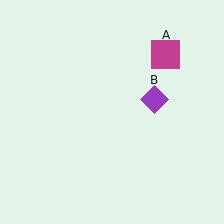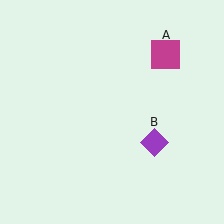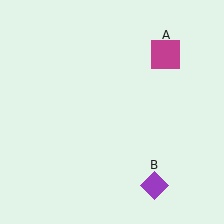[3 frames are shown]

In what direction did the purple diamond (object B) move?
The purple diamond (object B) moved down.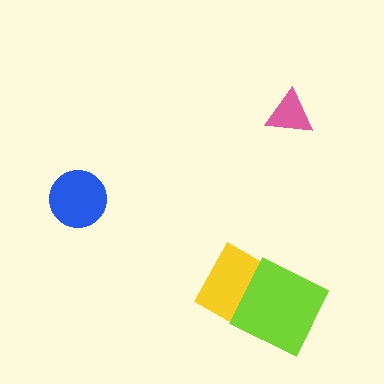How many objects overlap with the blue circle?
0 objects overlap with the blue circle.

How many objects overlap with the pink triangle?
0 objects overlap with the pink triangle.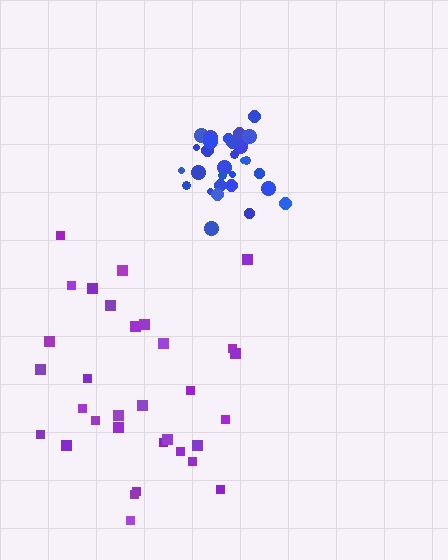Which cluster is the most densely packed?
Blue.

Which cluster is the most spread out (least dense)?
Purple.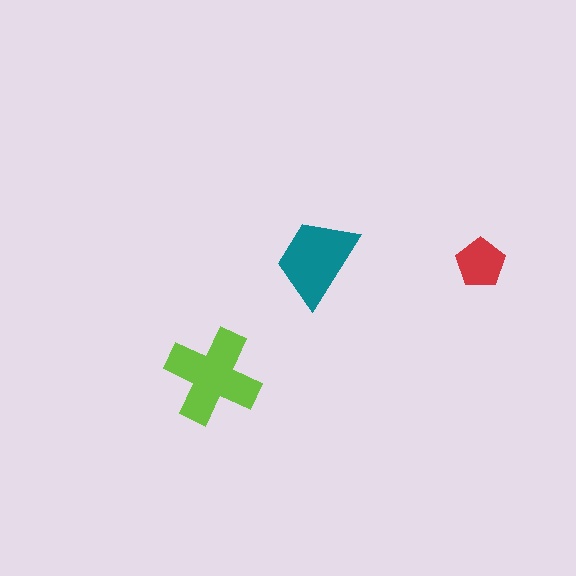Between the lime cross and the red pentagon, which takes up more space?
The lime cross.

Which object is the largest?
The lime cross.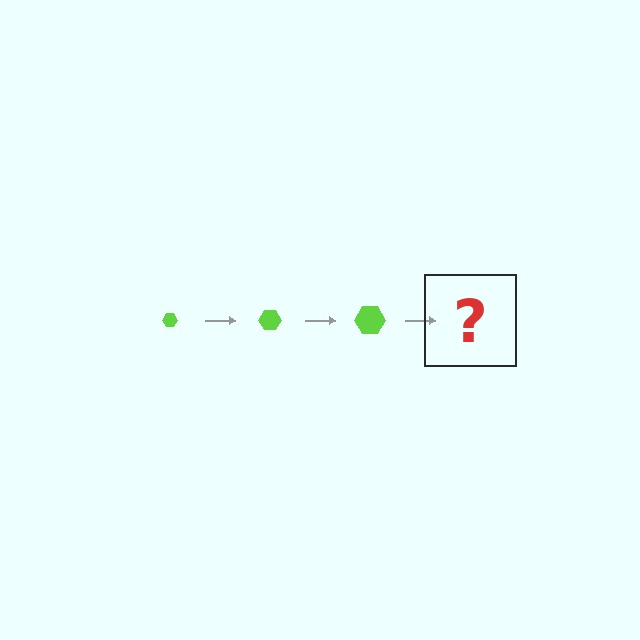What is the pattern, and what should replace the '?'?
The pattern is that the hexagon gets progressively larger each step. The '?' should be a lime hexagon, larger than the previous one.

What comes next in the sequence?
The next element should be a lime hexagon, larger than the previous one.